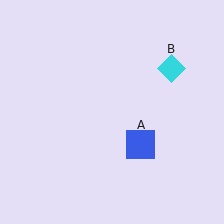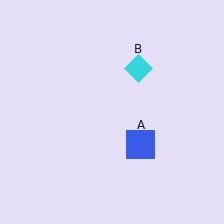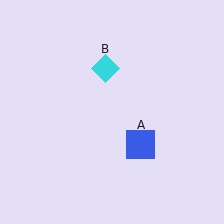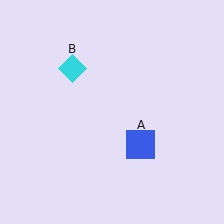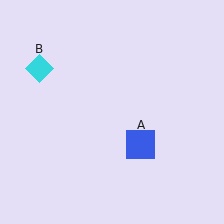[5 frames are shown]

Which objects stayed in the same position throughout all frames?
Blue square (object A) remained stationary.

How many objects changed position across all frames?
1 object changed position: cyan diamond (object B).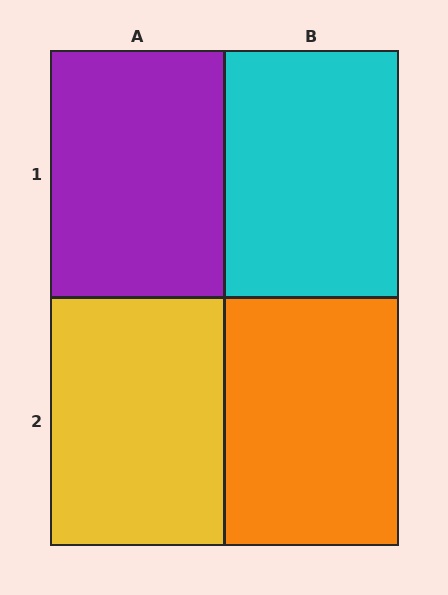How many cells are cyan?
1 cell is cyan.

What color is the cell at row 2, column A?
Yellow.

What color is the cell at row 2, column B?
Orange.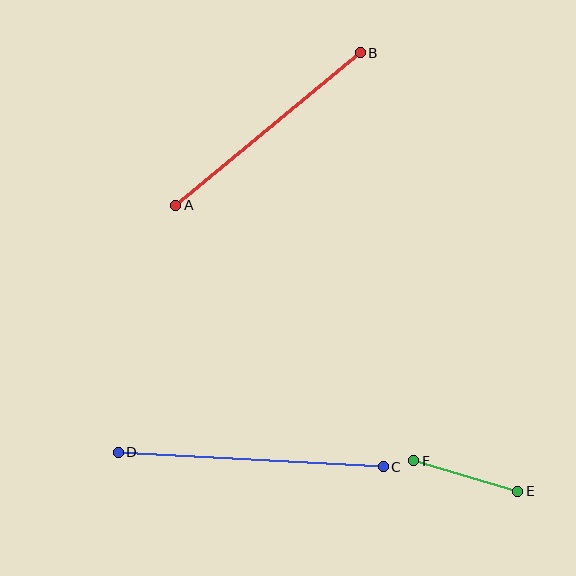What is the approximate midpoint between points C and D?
The midpoint is at approximately (251, 459) pixels.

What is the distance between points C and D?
The distance is approximately 265 pixels.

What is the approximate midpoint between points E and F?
The midpoint is at approximately (466, 476) pixels.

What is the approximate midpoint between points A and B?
The midpoint is at approximately (268, 129) pixels.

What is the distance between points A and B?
The distance is approximately 239 pixels.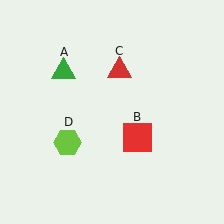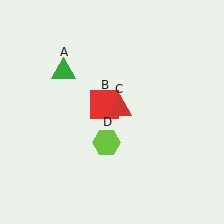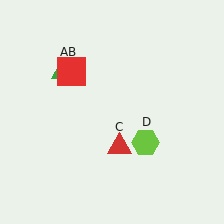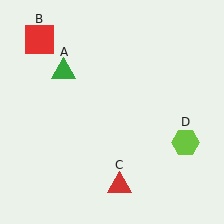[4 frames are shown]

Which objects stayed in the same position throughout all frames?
Green triangle (object A) remained stationary.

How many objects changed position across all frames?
3 objects changed position: red square (object B), red triangle (object C), lime hexagon (object D).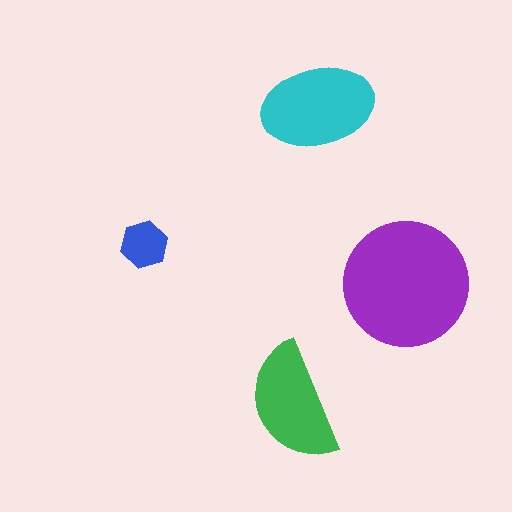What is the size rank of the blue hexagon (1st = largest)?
4th.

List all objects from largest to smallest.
The purple circle, the cyan ellipse, the green semicircle, the blue hexagon.